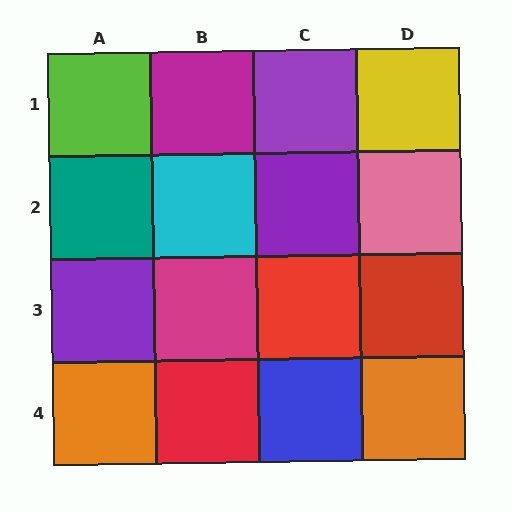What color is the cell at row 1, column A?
Lime.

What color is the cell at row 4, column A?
Orange.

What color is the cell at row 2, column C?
Purple.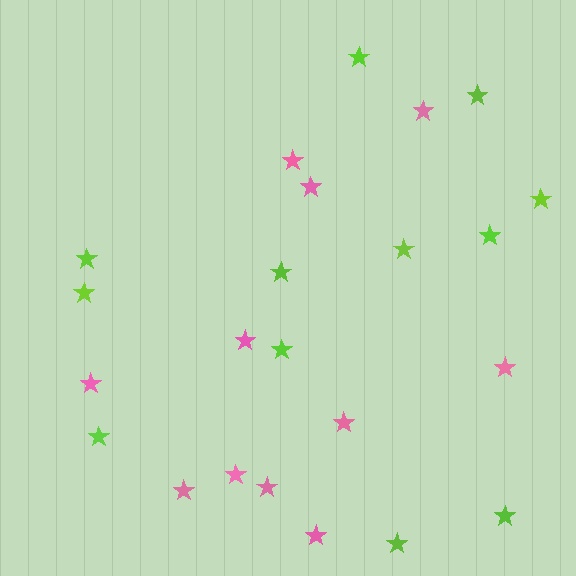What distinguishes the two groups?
There are 2 groups: one group of pink stars (11) and one group of lime stars (12).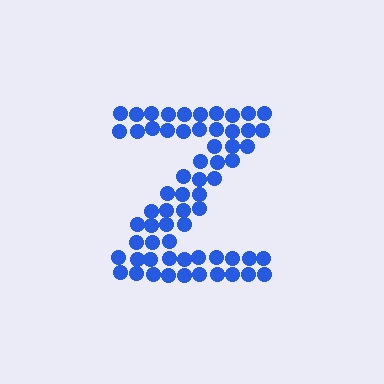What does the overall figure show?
The overall figure shows the letter Z.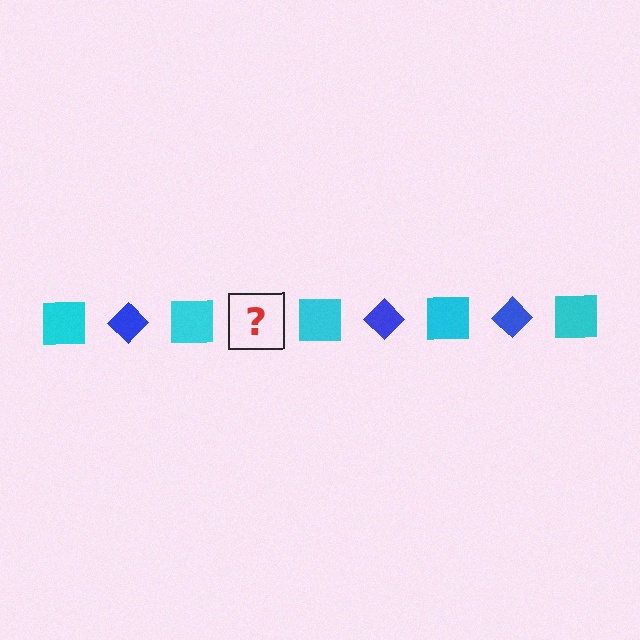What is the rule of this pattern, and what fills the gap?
The rule is that the pattern alternates between cyan square and blue diamond. The gap should be filled with a blue diamond.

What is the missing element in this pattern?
The missing element is a blue diamond.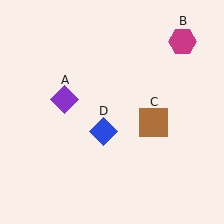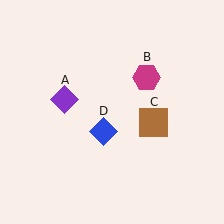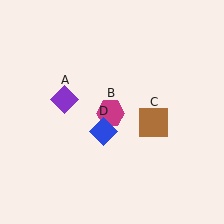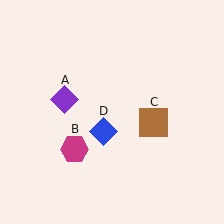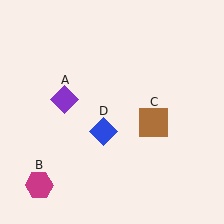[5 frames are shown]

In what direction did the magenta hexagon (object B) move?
The magenta hexagon (object B) moved down and to the left.